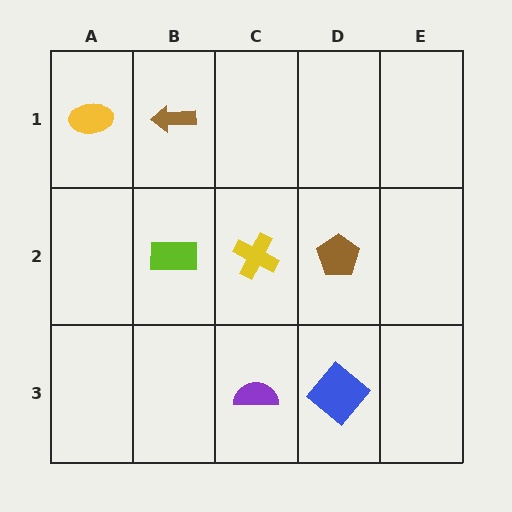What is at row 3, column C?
A purple semicircle.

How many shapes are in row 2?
3 shapes.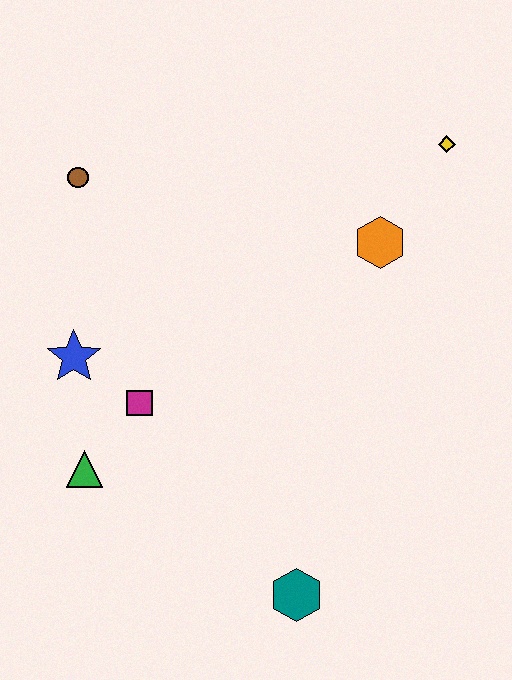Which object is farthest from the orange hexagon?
The green triangle is farthest from the orange hexagon.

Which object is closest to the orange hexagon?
The yellow diamond is closest to the orange hexagon.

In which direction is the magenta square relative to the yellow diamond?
The magenta square is to the left of the yellow diamond.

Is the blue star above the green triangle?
Yes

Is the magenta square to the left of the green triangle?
No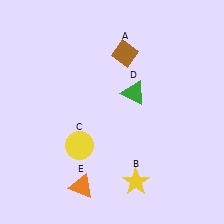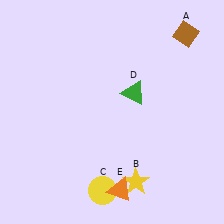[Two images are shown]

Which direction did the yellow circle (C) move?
The yellow circle (C) moved down.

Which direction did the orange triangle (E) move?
The orange triangle (E) moved right.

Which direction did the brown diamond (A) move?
The brown diamond (A) moved right.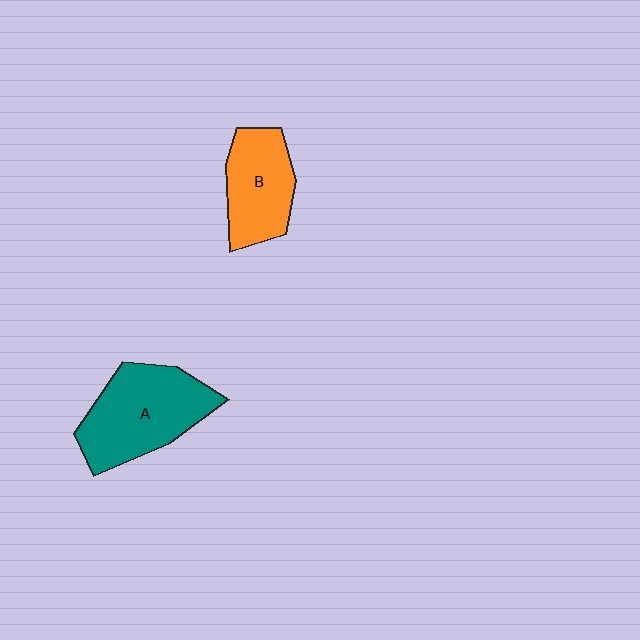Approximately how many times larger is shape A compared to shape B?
Approximately 1.4 times.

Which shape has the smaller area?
Shape B (orange).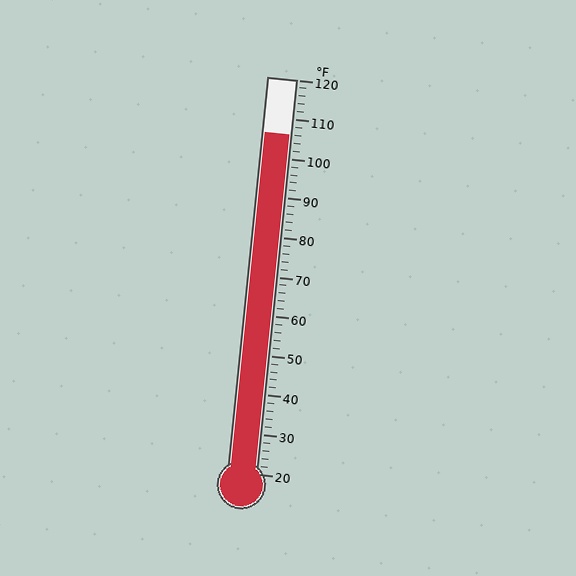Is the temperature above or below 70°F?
The temperature is above 70°F.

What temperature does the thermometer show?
The thermometer shows approximately 106°F.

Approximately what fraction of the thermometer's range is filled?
The thermometer is filled to approximately 85% of its range.